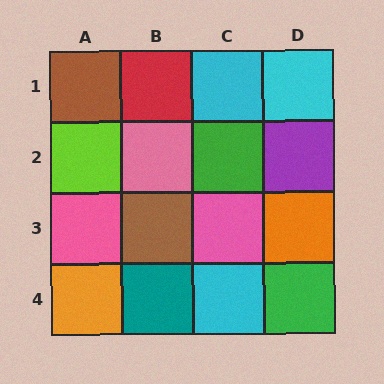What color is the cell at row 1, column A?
Brown.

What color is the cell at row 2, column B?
Pink.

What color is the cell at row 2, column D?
Purple.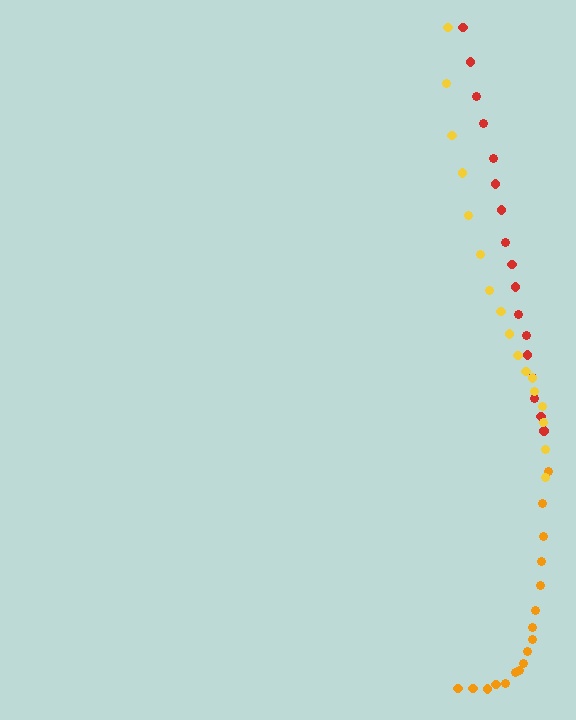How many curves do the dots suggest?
There are 3 distinct paths.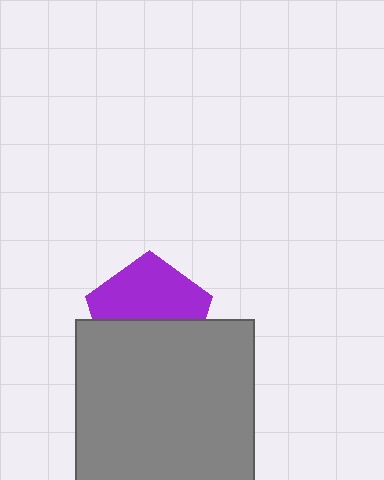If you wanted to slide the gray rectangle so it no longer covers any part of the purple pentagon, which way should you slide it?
Slide it down — that is the most direct way to separate the two shapes.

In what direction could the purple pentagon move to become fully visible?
The purple pentagon could move up. That would shift it out from behind the gray rectangle entirely.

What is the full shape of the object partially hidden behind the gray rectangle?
The partially hidden object is a purple pentagon.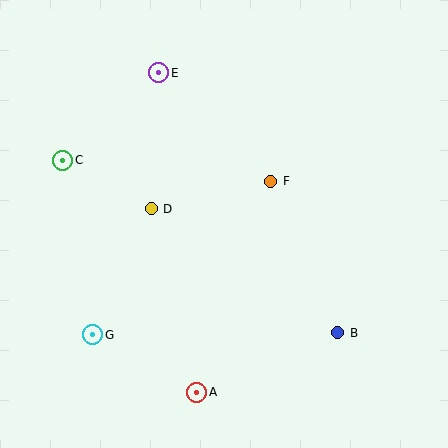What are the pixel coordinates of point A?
Point A is at (197, 392).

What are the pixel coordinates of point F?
Point F is at (271, 181).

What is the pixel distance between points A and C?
The distance between A and C is 268 pixels.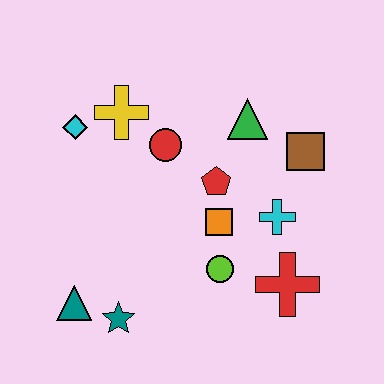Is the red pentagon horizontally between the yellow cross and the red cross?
Yes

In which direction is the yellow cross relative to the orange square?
The yellow cross is above the orange square.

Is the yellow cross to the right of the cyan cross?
No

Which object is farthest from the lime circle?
The cyan diamond is farthest from the lime circle.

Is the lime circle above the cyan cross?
No